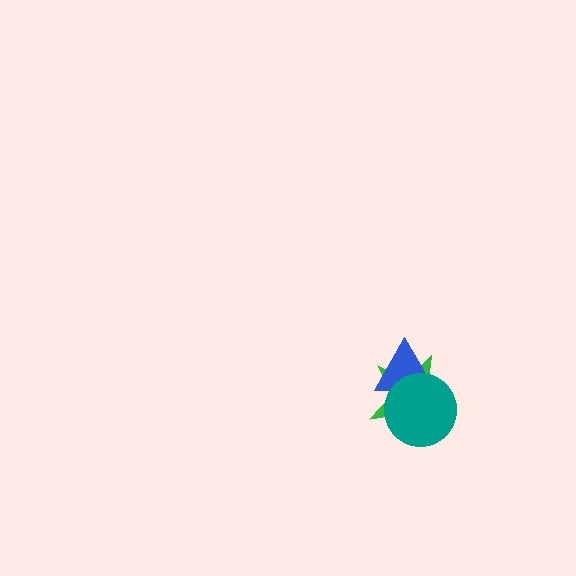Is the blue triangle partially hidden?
Yes, it is partially covered by another shape.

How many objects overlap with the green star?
2 objects overlap with the green star.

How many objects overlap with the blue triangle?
2 objects overlap with the blue triangle.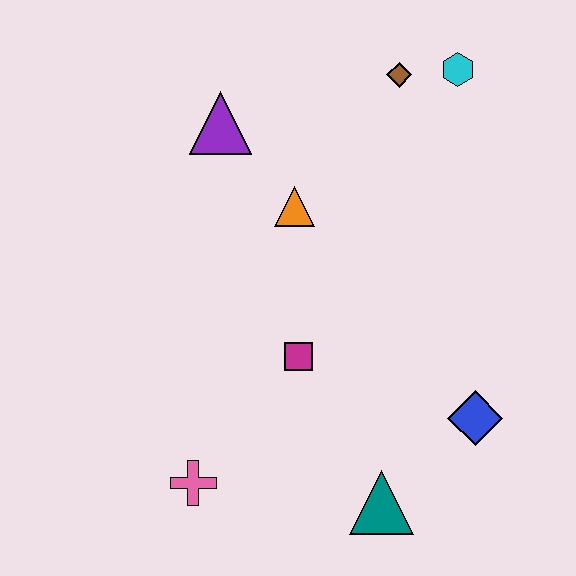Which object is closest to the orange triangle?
The purple triangle is closest to the orange triangle.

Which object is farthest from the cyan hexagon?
The pink cross is farthest from the cyan hexagon.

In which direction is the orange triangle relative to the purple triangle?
The orange triangle is below the purple triangle.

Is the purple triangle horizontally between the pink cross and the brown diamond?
Yes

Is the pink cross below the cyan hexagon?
Yes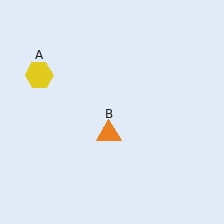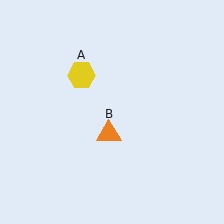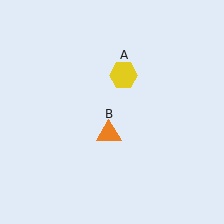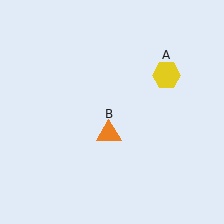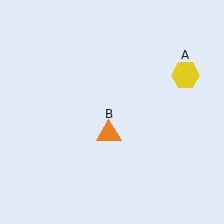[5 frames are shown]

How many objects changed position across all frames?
1 object changed position: yellow hexagon (object A).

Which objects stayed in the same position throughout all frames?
Orange triangle (object B) remained stationary.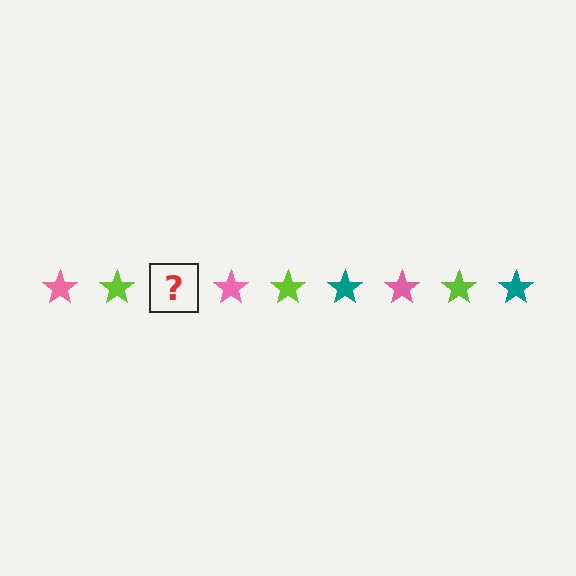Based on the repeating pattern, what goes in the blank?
The blank should be a teal star.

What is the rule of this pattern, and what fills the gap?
The rule is that the pattern cycles through pink, lime, teal stars. The gap should be filled with a teal star.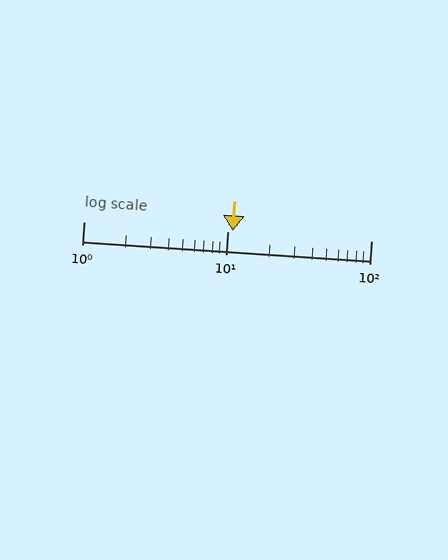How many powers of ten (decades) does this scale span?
The scale spans 2 decades, from 1 to 100.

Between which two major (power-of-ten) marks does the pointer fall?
The pointer is between 10 and 100.